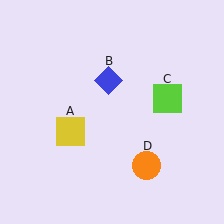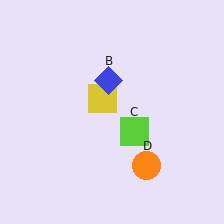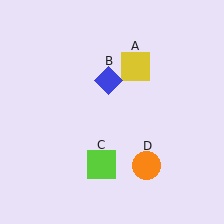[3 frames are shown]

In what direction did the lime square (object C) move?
The lime square (object C) moved down and to the left.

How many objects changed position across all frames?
2 objects changed position: yellow square (object A), lime square (object C).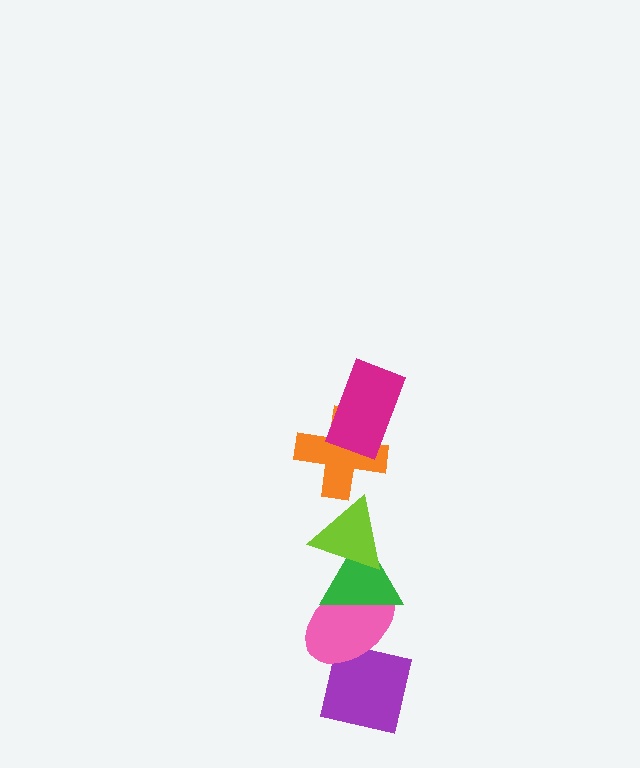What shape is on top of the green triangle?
The lime triangle is on top of the green triangle.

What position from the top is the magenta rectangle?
The magenta rectangle is 1st from the top.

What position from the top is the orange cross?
The orange cross is 2nd from the top.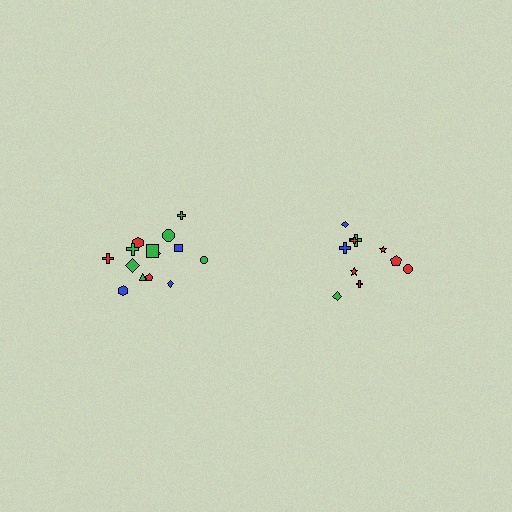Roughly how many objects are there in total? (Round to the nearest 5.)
Roughly 25 objects in total.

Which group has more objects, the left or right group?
The left group.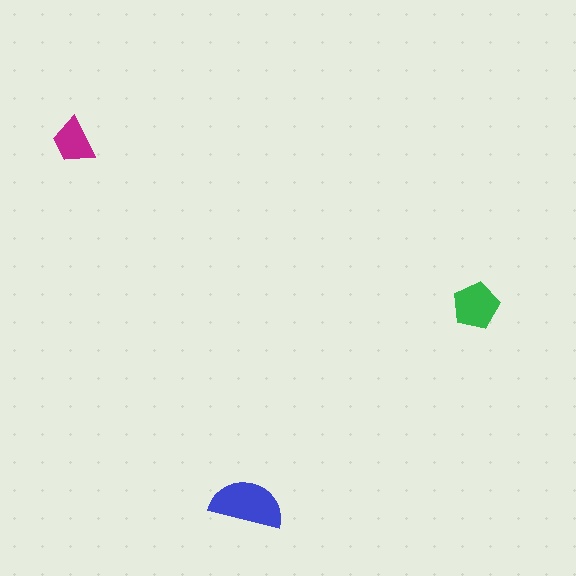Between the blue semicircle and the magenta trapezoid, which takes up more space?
The blue semicircle.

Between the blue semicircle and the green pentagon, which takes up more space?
The blue semicircle.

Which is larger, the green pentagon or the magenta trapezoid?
The green pentagon.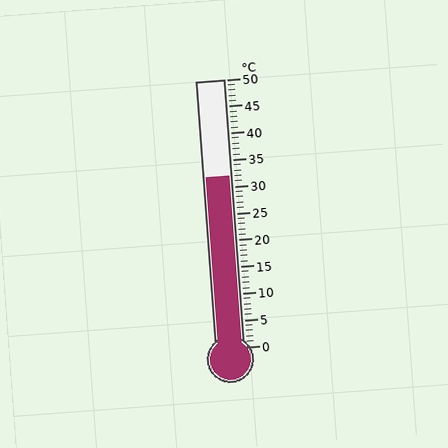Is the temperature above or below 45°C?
The temperature is below 45°C.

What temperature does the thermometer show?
The thermometer shows approximately 32°C.